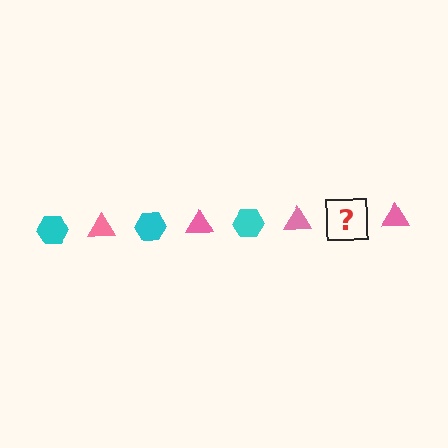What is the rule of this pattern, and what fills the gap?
The rule is that the pattern alternates between cyan hexagon and pink triangle. The gap should be filled with a cyan hexagon.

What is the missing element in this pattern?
The missing element is a cyan hexagon.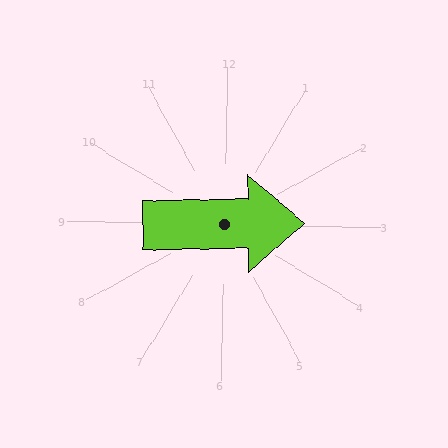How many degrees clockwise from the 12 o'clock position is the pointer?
Approximately 88 degrees.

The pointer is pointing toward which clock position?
Roughly 3 o'clock.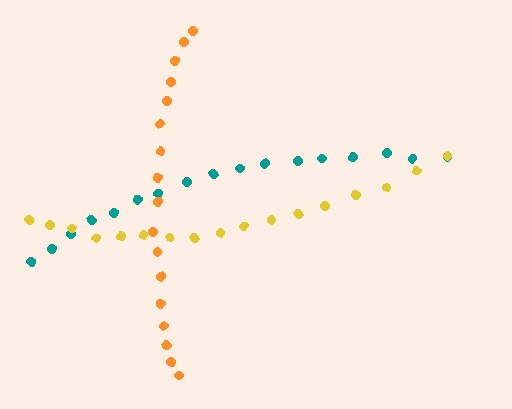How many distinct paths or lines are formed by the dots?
There are 3 distinct paths.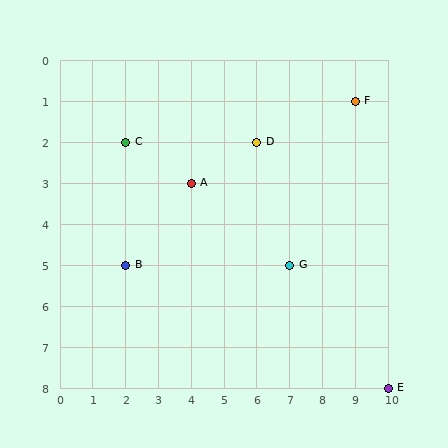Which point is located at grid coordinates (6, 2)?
Point D is at (6, 2).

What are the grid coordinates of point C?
Point C is at grid coordinates (2, 2).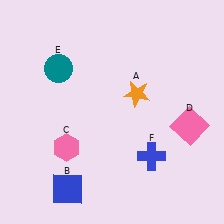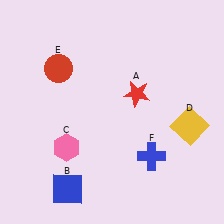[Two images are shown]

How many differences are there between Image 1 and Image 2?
There are 3 differences between the two images.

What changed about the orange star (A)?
In Image 1, A is orange. In Image 2, it changed to red.